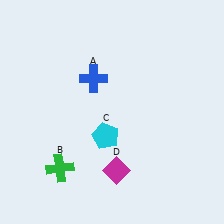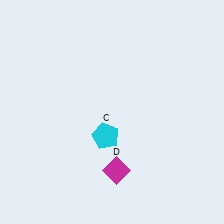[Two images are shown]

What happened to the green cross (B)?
The green cross (B) was removed in Image 2. It was in the bottom-left area of Image 1.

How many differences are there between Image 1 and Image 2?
There are 2 differences between the two images.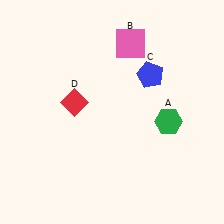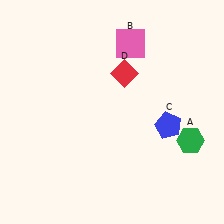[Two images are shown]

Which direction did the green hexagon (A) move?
The green hexagon (A) moved right.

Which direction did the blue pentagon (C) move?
The blue pentagon (C) moved down.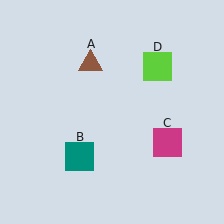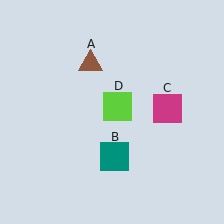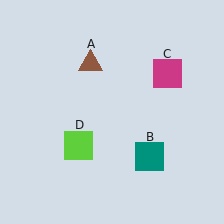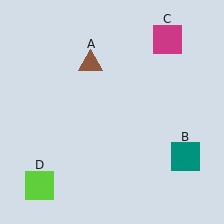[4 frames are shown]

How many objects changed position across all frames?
3 objects changed position: teal square (object B), magenta square (object C), lime square (object D).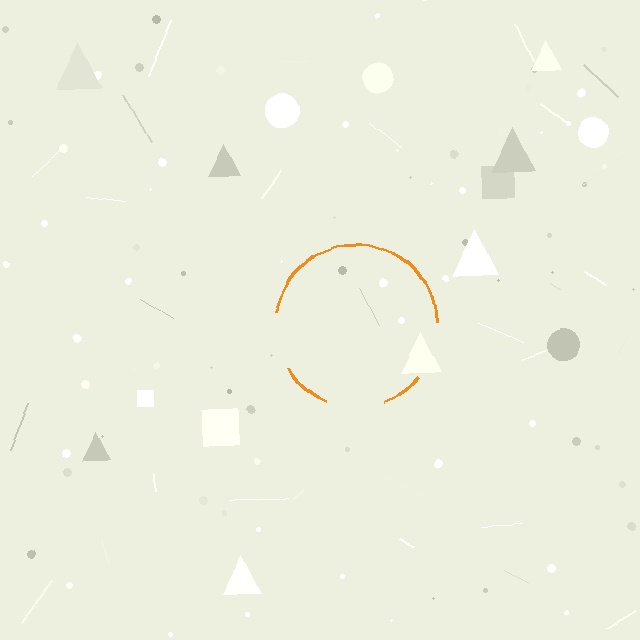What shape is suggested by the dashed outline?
The dashed outline suggests a circle.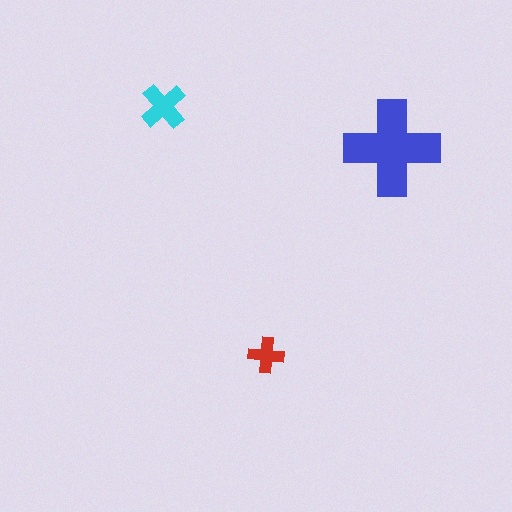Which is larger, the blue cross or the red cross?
The blue one.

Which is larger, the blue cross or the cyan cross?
The blue one.